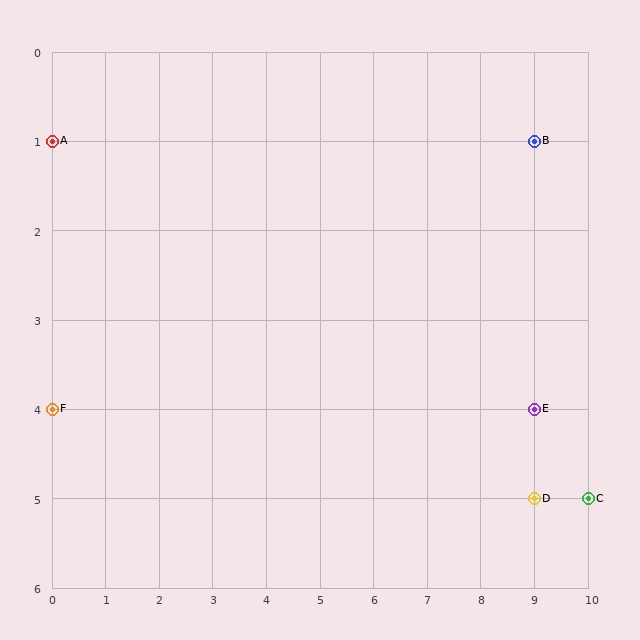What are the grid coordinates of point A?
Point A is at grid coordinates (0, 1).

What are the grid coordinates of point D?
Point D is at grid coordinates (9, 5).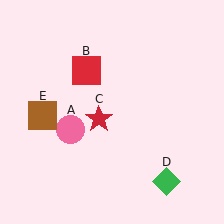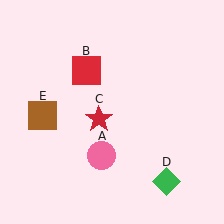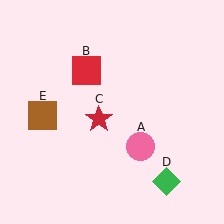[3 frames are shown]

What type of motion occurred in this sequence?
The pink circle (object A) rotated counterclockwise around the center of the scene.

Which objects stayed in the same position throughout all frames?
Red square (object B) and red star (object C) and green diamond (object D) and brown square (object E) remained stationary.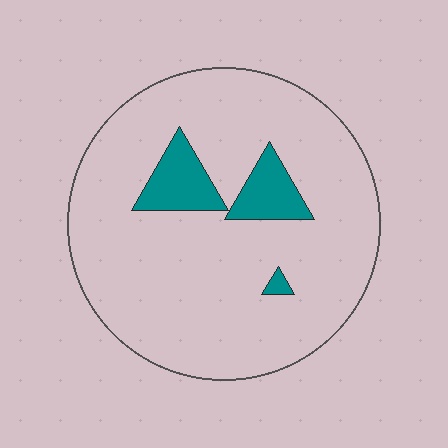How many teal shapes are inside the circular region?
3.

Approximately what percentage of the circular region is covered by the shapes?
Approximately 10%.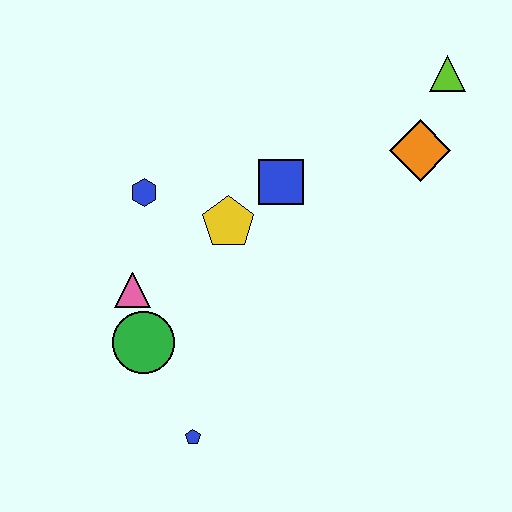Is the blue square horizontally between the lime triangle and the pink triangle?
Yes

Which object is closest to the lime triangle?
The orange diamond is closest to the lime triangle.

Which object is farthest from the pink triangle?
The lime triangle is farthest from the pink triangle.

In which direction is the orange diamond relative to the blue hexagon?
The orange diamond is to the right of the blue hexagon.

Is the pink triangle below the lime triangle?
Yes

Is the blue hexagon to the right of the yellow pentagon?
No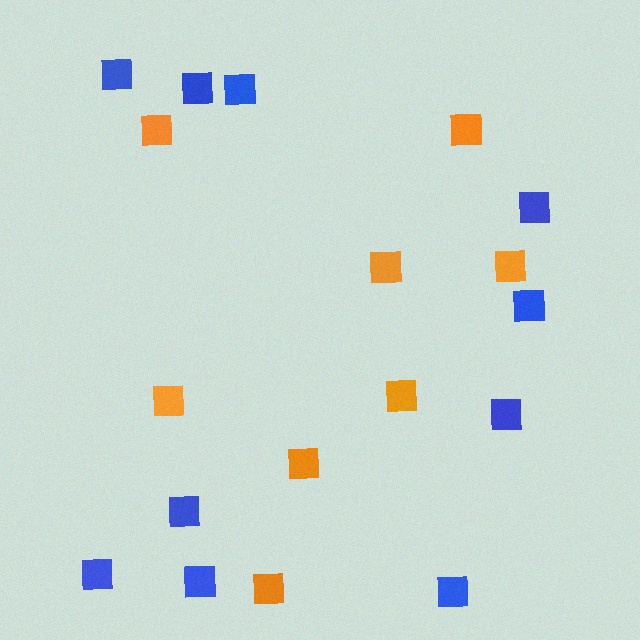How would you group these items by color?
There are 2 groups: one group of blue squares (10) and one group of orange squares (8).